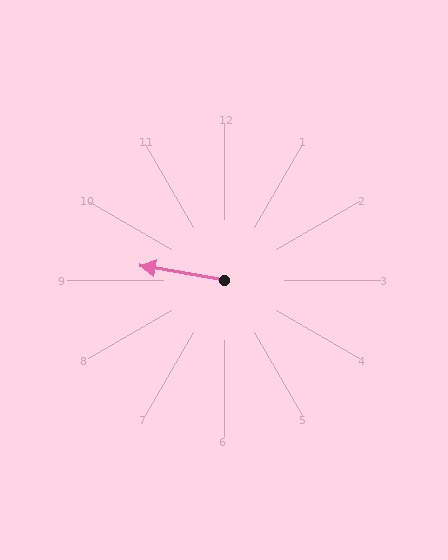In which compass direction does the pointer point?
West.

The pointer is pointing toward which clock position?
Roughly 9 o'clock.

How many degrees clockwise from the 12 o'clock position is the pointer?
Approximately 280 degrees.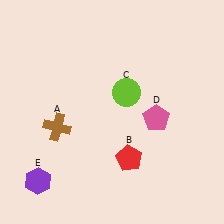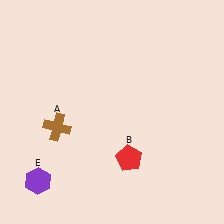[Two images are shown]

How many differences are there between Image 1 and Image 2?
There are 2 differences between the two images.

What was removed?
The lime circle (C), the pink pentagon (D) were removed in Image 2.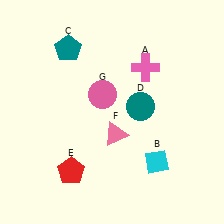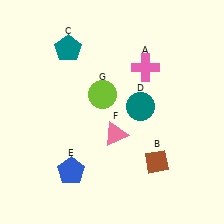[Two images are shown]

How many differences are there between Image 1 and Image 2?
There are 3 differences between the two images.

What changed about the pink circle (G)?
In Image 1, G is pink. In Image 2, it changed to lime.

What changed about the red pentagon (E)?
In Image 1, E is red. In Image 2, it changed to blue.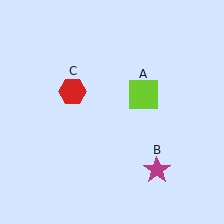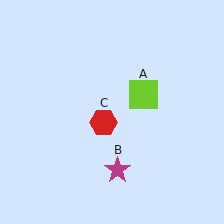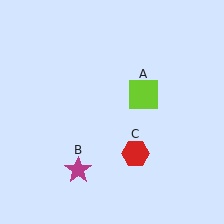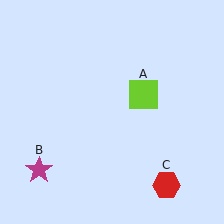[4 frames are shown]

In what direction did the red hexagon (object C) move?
The red hexagon (object C) moved down and to the right.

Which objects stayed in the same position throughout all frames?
Lime square (object A) remained stationary.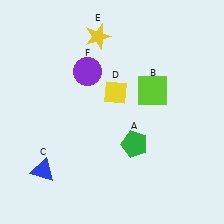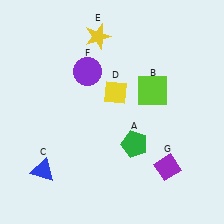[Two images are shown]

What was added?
A purple diamond (G) was added in Image 2.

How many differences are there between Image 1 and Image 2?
There is 1 difference between the two images.